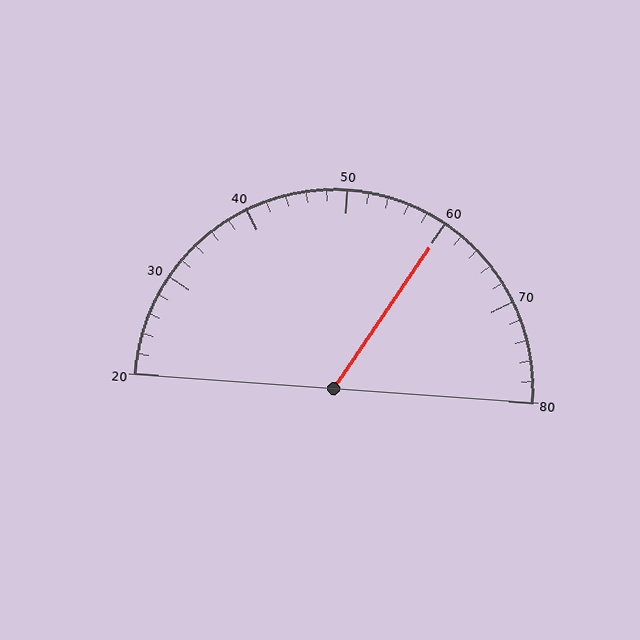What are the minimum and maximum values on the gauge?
The gauge ranges from 20 to 80.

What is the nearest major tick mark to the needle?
The nearest major tick mark is 60.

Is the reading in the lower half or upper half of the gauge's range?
The reading is in the upper half of the range (20 to 80).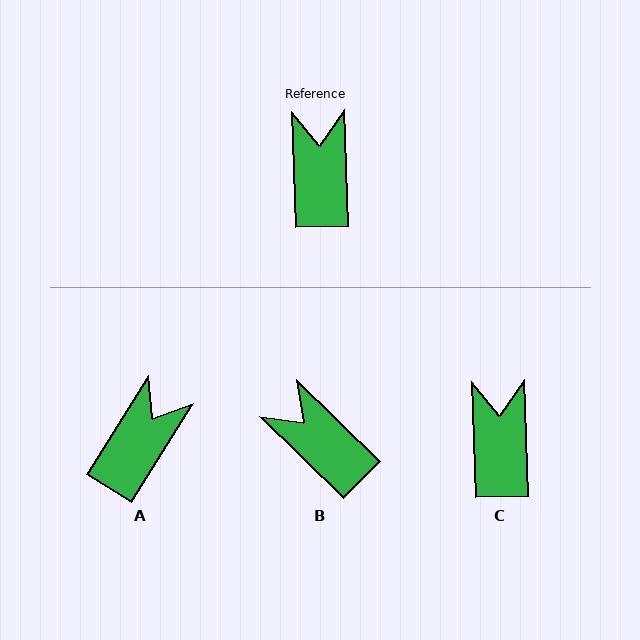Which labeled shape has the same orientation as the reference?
C.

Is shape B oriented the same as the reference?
No, it is off by about 44 degrees.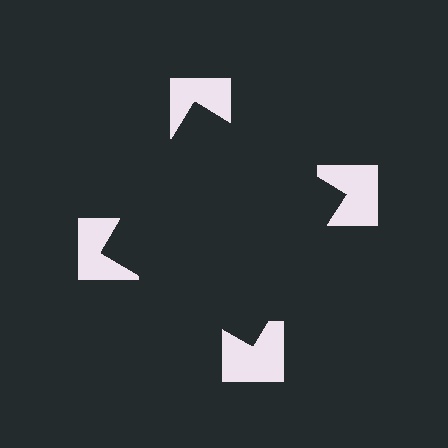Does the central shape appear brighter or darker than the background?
It typically appears slightly darker than the background, even though no actual brightness change is drawn.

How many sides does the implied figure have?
4 sides.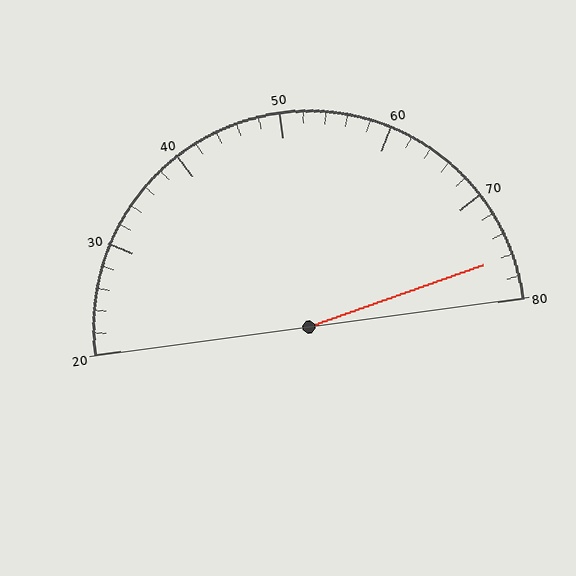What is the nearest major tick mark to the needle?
The nearest major tick mark is 80.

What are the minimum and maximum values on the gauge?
The gauge ranges from 20 to 80.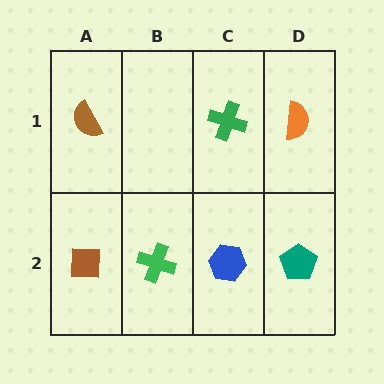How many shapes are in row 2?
4 shapes.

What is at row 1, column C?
A green cross.